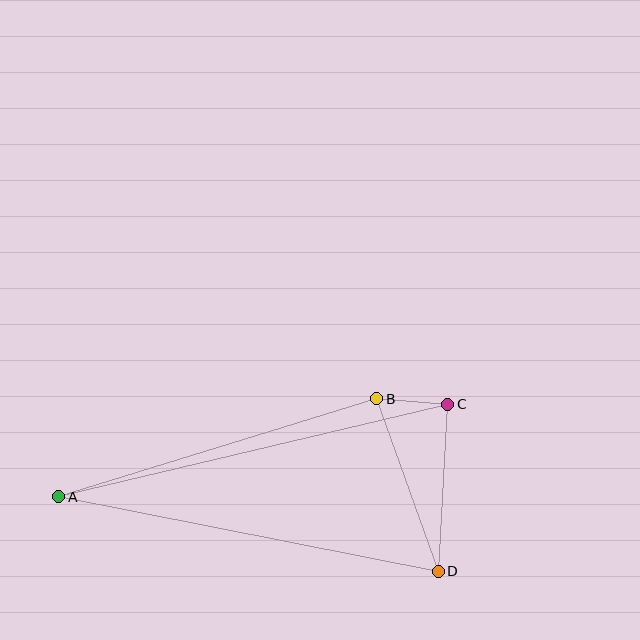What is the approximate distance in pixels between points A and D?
The distance between A and D is approximately 387 pixels.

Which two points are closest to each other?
Points B and C are closest to each other.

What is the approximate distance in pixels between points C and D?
The distance between C and D is approximately 167 pixels.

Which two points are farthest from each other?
Points A and C are farthest from each other.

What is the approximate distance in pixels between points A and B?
The distance between A and B is approximately 332 pixels.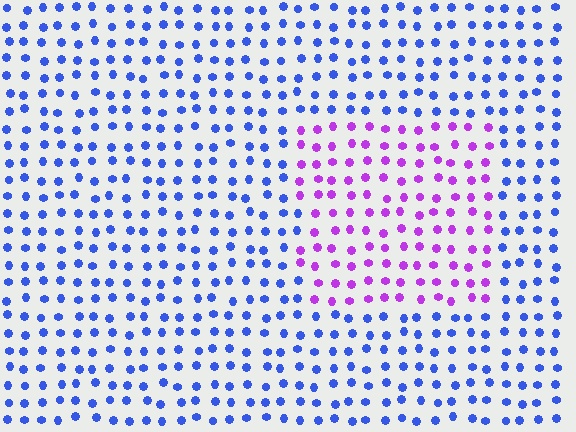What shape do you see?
I see a rectangle.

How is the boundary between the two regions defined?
The boundary is defined purely by a slight shift in hue (about 59 degrees). Spacing, size, and orientation are identical on both sides.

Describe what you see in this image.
The image is filled with small blue elements in a uniform arrangement. A rectangle-shaped region is visible where the elements are tinted to a slightly different hue, forming a subtle color boundary.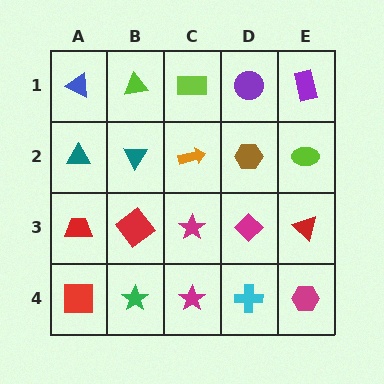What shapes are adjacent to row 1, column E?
A lime ellipse (row 2, column E), a purple circle (row 1, column D).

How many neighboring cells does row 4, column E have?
2.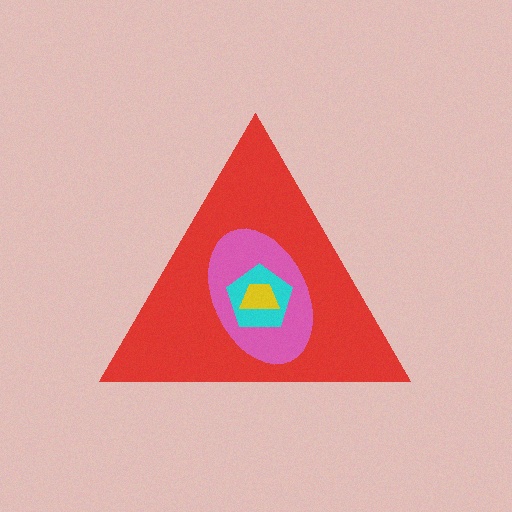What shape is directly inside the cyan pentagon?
The yellow trapezoid.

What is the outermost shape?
The red triangle.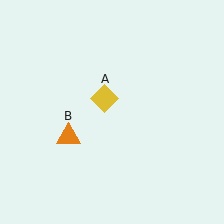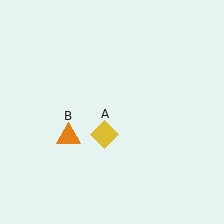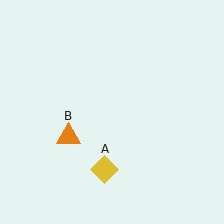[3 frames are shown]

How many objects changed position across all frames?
1 object changed position: yellow diamond (object A).